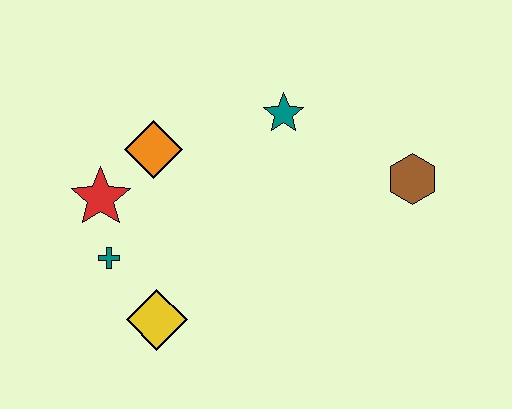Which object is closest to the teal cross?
The red star is closest to the teal cross.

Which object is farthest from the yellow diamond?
The brown hexagon is farthest from the yellow diamond.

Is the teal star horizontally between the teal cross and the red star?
No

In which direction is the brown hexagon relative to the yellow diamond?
The brown hexagon is to the right of the yellow diamond.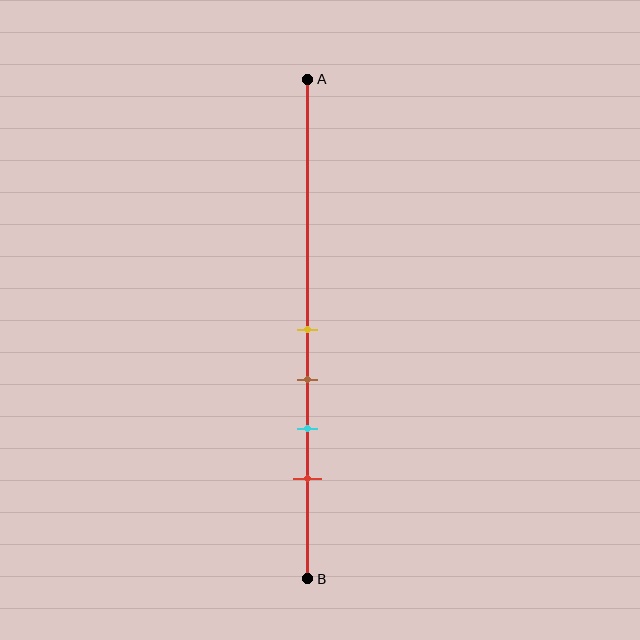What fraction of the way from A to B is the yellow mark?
The yellow mark is approximately 50% (0.5) of the way from A to B.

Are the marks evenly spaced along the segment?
Yes, the marks are approximately evenly spaced.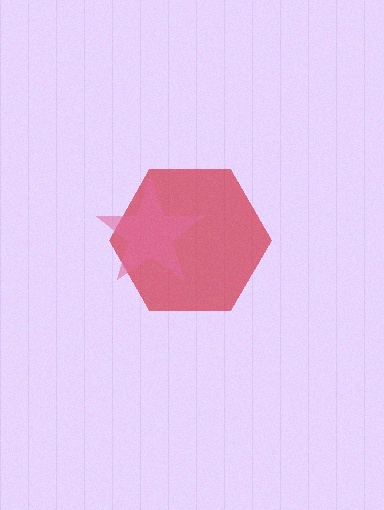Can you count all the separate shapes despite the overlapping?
Yes, there are 2 separate shapes.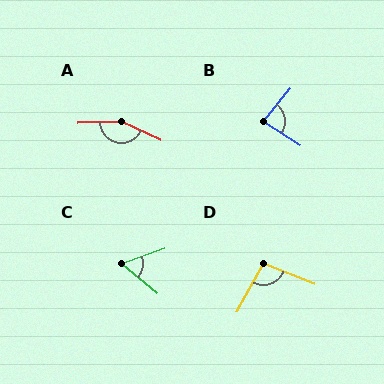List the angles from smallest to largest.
C (60°), B (83°), D (97°), A (152°).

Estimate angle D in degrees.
Approximately 97 degrees.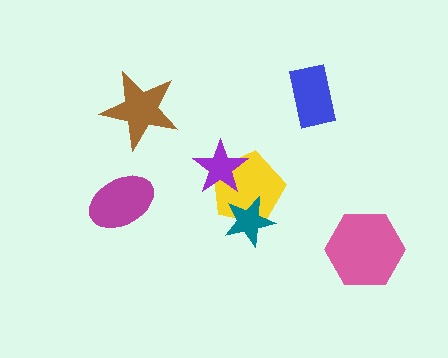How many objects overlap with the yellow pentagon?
2 objects overlap with the yellow pentagon.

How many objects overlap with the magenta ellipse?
0 objects overlap with the magenta ellipse.